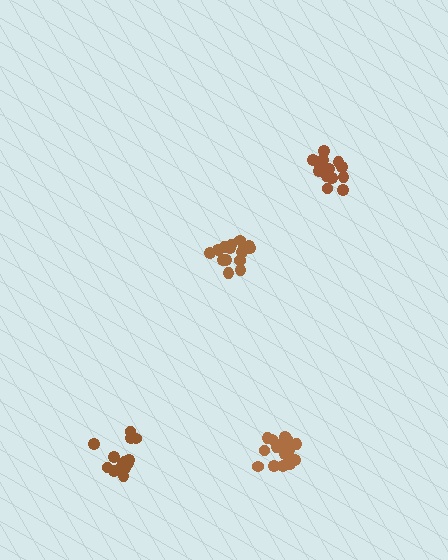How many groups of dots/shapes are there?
There are 4 groups.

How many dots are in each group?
Group 1: 16 dots, Group 2: 14 dots, Group 3: 15 dots, Group 4: 17 dots (62 total).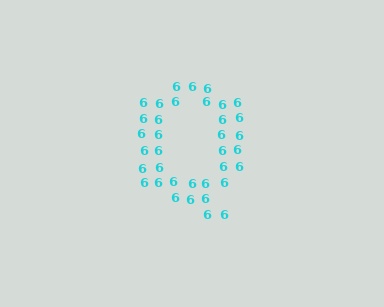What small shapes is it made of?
It is made of small digit 6's.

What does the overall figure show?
The overall figure shows the letter Q.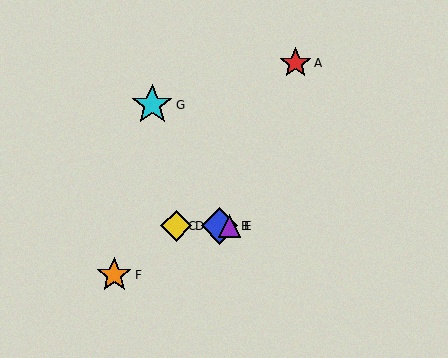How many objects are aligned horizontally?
4 objects (B, C, D, E) are aligned horizontally.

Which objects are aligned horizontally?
Objects B, C, D, E are aligned horizontally.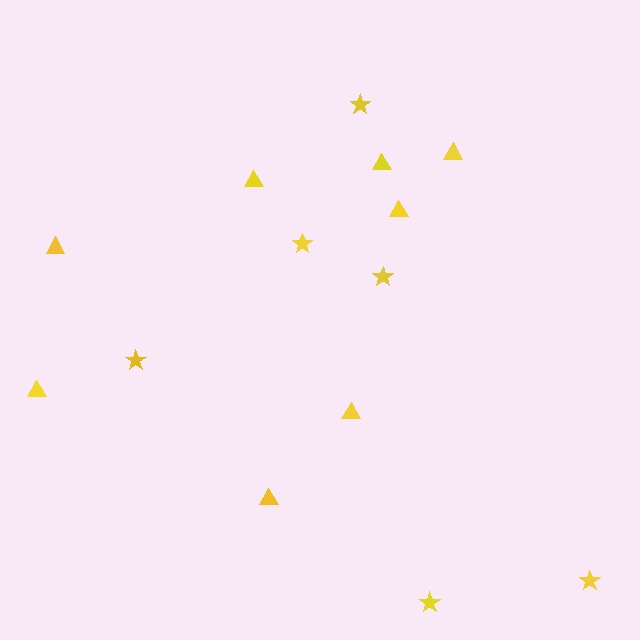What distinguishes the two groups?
There are 2 groups: one group of triangles (8) and one group of stars (6).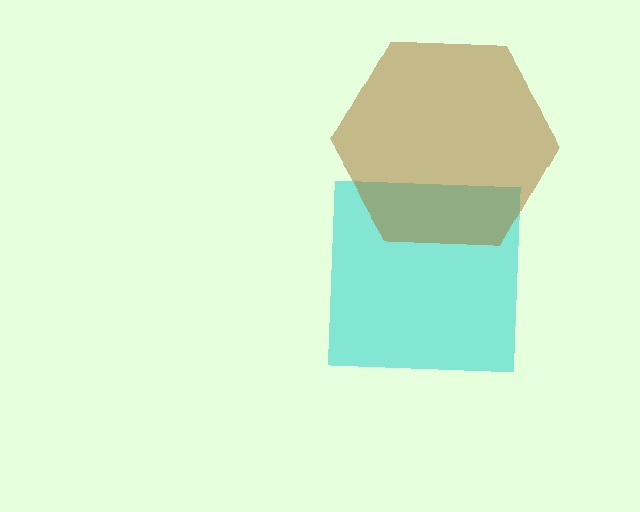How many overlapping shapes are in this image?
There are 2 overlapping shapes in the image.